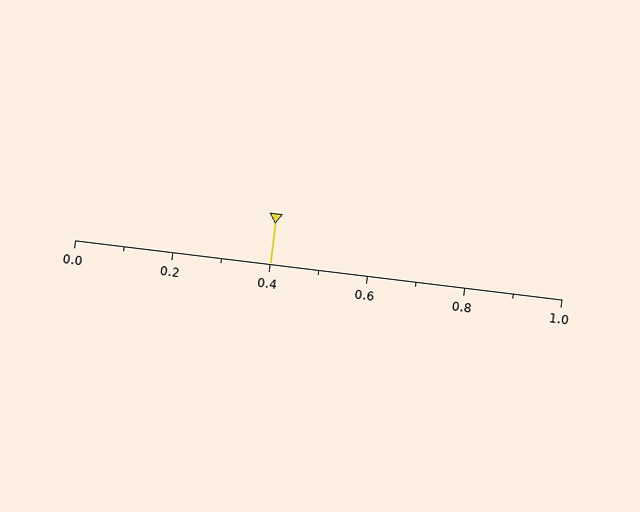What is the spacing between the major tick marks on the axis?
The major ticks are spaced 0.2 apart.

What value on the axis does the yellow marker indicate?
The marker indicates approximately 0.4.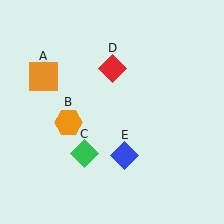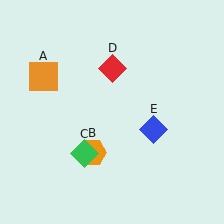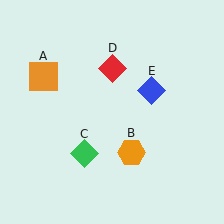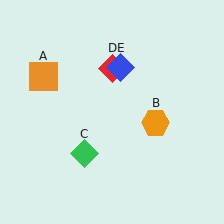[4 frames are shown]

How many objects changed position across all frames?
2 objects changed position: orange hexagon (object B), blue diamond (object E).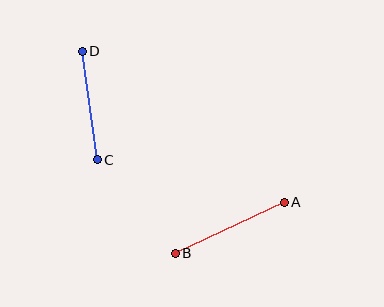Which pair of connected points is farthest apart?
Points A and B are farthest apart.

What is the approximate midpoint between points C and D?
The midpoint is at approximately (90, 105) pixels.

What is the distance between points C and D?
The distance is approximately 110 pixels.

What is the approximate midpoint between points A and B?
The midpoint is at approximately (230, 228) pixels.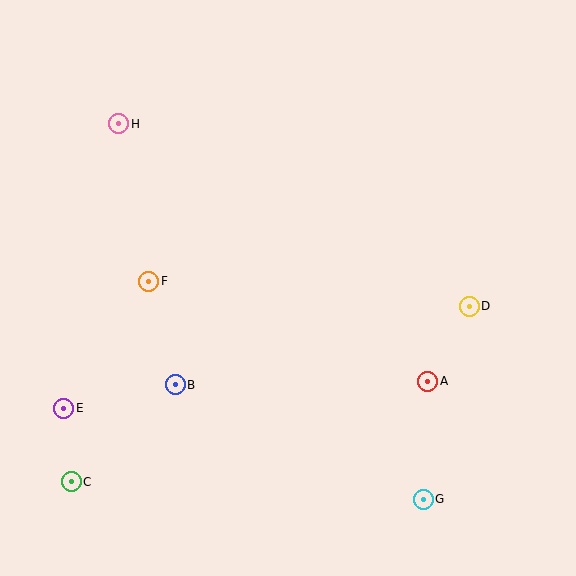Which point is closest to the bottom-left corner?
Point C is closest to the bottom-left corner.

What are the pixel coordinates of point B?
Point B is at (175, 385).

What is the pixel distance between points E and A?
The distance between E and A is 365 pixels.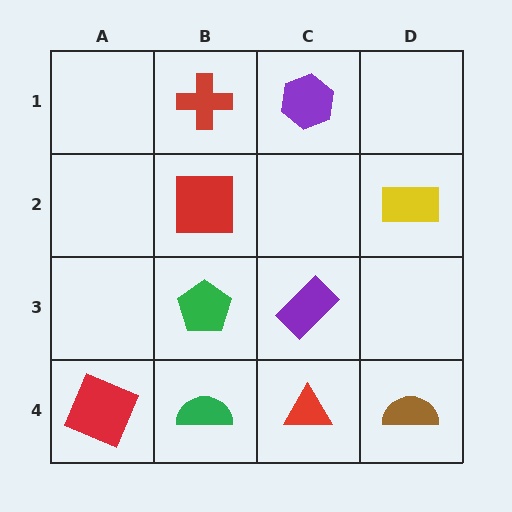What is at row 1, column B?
A red cross.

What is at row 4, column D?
A brown semicircle.